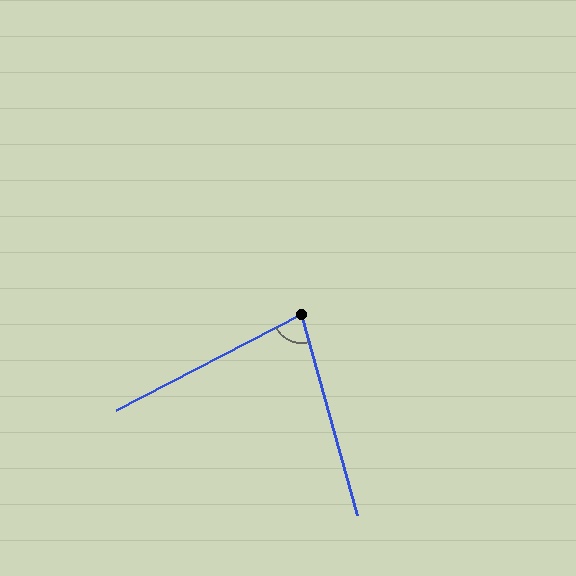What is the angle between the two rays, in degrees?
Approximately 78 degrees.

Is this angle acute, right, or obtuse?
It is acute.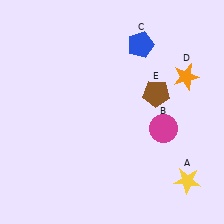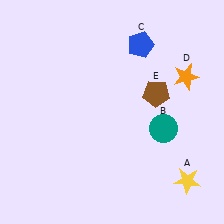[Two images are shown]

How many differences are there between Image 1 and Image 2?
There is 1 difference between the two images.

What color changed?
The circle (B) changed from magenta in Image 1 to teal in Image 2.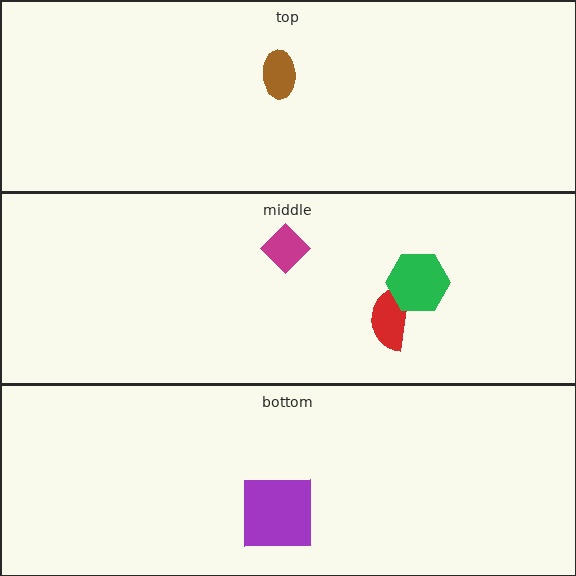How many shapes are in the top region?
1.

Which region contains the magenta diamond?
The middle region.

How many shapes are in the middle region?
3.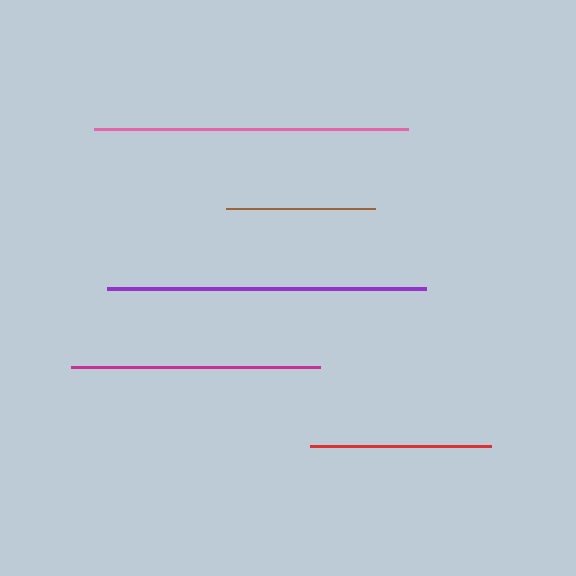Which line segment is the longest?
The purple line is the longest at approximately 320 pixels.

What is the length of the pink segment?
The pink segment is approximately 315 pixels long.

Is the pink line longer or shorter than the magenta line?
The pink line is longer than the magenta line.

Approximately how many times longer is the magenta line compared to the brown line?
The magenta line is approximately 1.7 times the length of the brown line.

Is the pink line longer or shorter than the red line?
The pink line is longer than the red line.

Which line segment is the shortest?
The brown line is the shortest at approximately 148 pixels.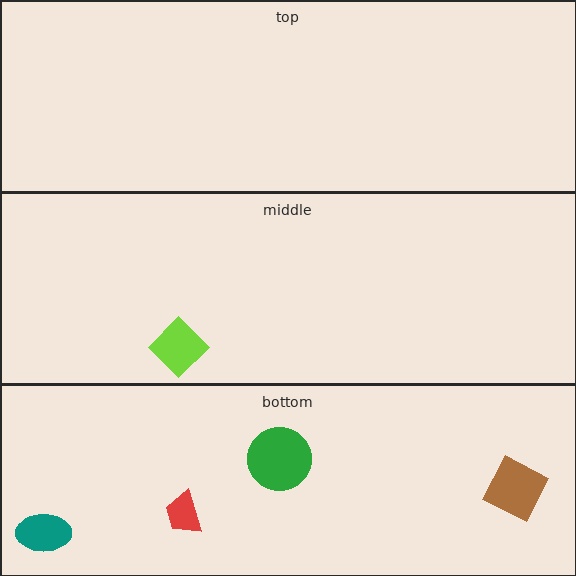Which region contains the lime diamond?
The middle region.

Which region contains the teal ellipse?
The bottom region.